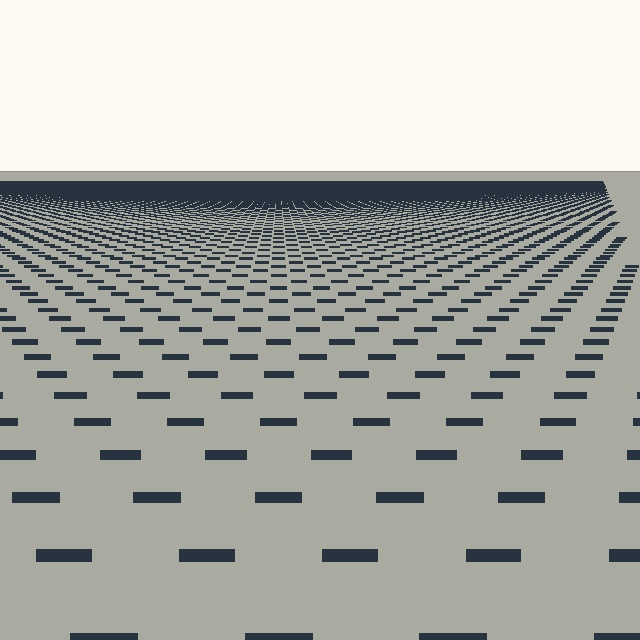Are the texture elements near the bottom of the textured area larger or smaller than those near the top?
Larger. Near the bottom, elements are closer to the viewer and appear at a bigger on-screen size.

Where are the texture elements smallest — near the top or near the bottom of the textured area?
Near the top.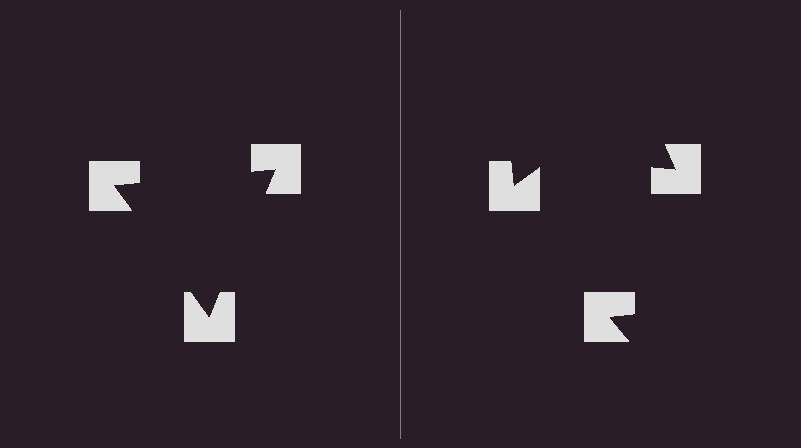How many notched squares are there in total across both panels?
6 — 3 on each side.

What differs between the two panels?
The notched squares are positioned identically on both sides; only the wedge orientations differ. On the left they align to a triangle; on the right they are misaligned.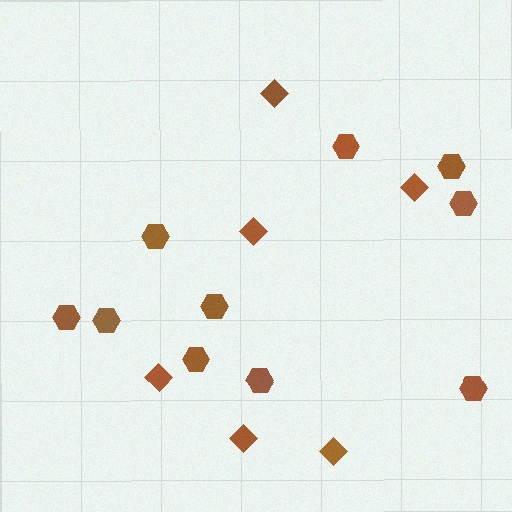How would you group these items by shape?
There are 2 groups: one group of diamonds (6) and one group of hexagons (10).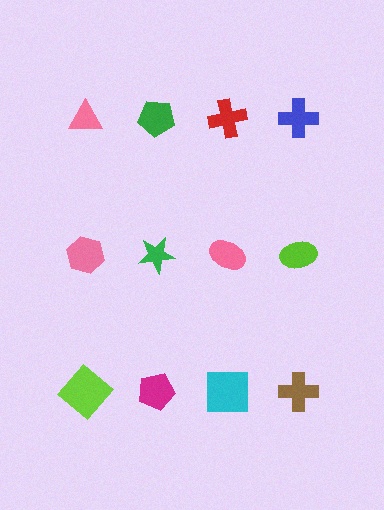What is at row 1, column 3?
A red cross.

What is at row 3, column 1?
A lime diamond.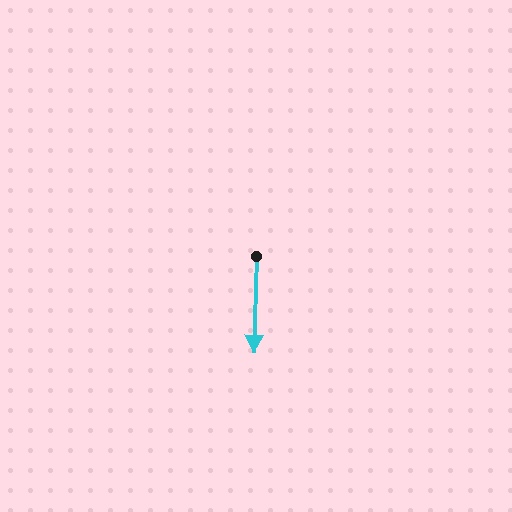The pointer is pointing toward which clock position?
Roughly 6 o'clock.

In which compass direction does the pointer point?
South.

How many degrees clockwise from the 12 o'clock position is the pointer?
Approximately 181 degrees.